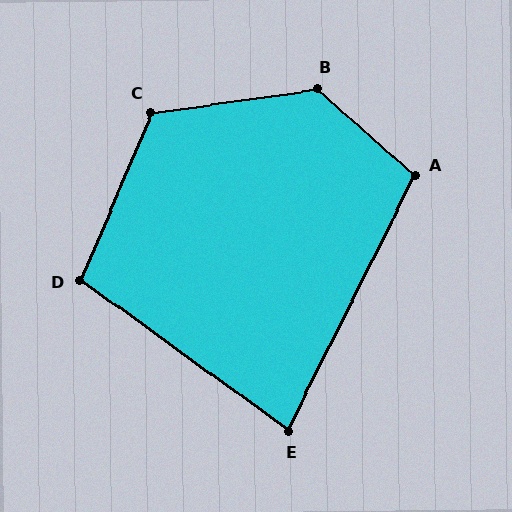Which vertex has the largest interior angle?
B, at approximately 130 degrees.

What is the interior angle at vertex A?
Approximately 105 degrees (obtuse).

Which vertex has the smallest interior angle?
E, at approximately 81 degrees.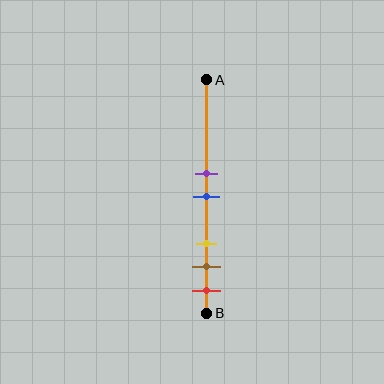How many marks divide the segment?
There are 5 marks dividing the segment.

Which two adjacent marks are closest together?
The purple and blue marks are the closest adjacent pair.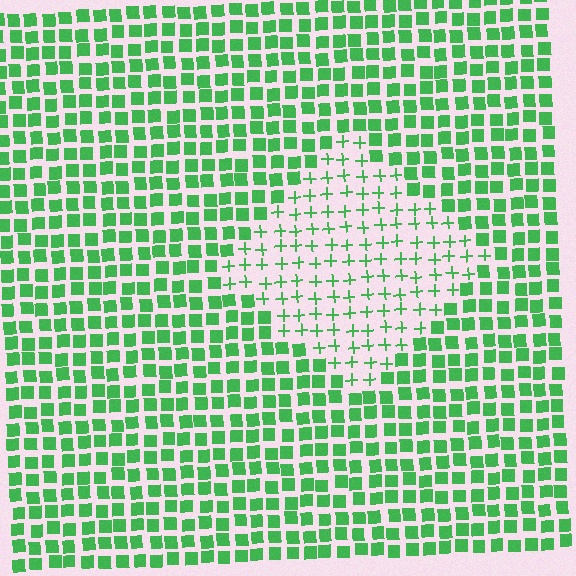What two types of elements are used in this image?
The image uses plus signs inside the diamond region and squares outside it.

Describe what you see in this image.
The image is filled with small green elements arranged in a uniform grid. A diamond-shaped region contains plus signs, while the surrounding area contains squares. The boundary is defined purely by the change in element shape.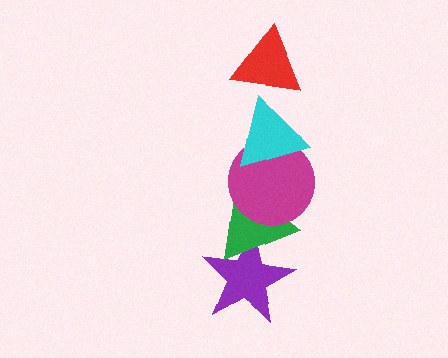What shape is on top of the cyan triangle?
The red triangle is on top of the cyan triangle.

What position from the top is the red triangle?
The red triangle is 1st from the top.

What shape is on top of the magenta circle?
The cyan triangle is on top of the magenta circle.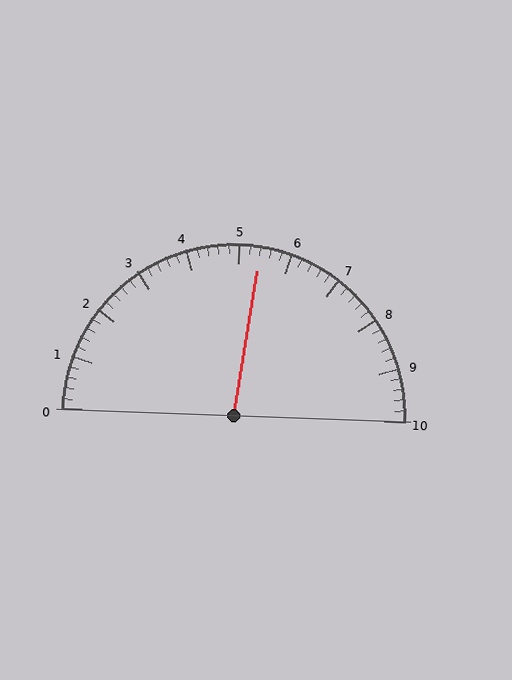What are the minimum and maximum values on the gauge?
The gauge ranges from 0 to 10.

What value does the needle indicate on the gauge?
The needle indicates approximately 5.4.